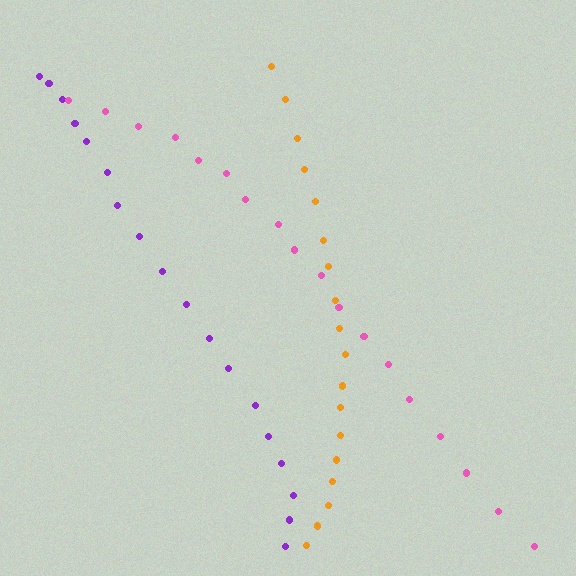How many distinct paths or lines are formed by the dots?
There are 3 distinct paths.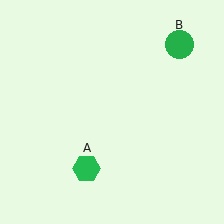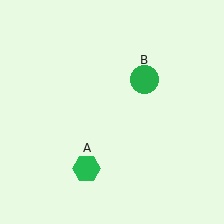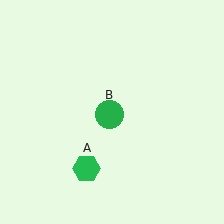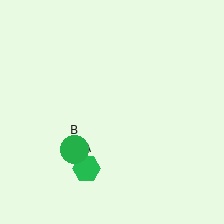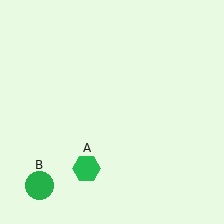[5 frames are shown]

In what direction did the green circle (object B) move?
The green circle (object B) moved down and to the left.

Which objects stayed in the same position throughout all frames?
Green hexagon (object A) remained stationary.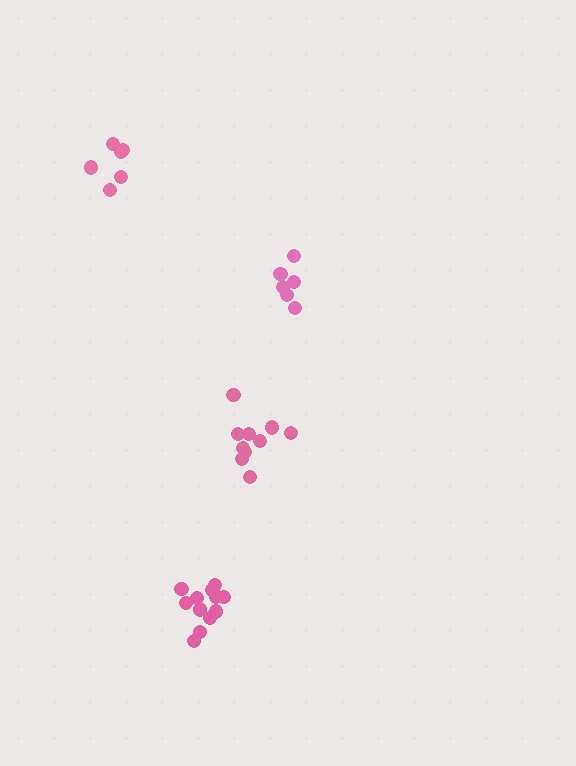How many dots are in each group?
Group 1: 10 dots, Group 2: 12 dots, Group 3: 6 dots, Group 4: 6 dots (34 total).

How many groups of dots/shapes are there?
There are 4 groups.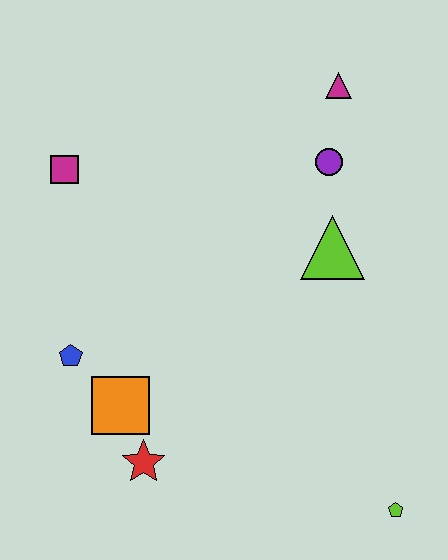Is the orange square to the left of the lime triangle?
Yes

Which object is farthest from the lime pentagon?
The magenta square is farthest from the lime pentagon.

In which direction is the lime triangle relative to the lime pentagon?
The lime triangle is above the lime pentagon.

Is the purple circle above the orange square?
Yes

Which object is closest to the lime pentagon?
The red star is closest to the lime pentagon.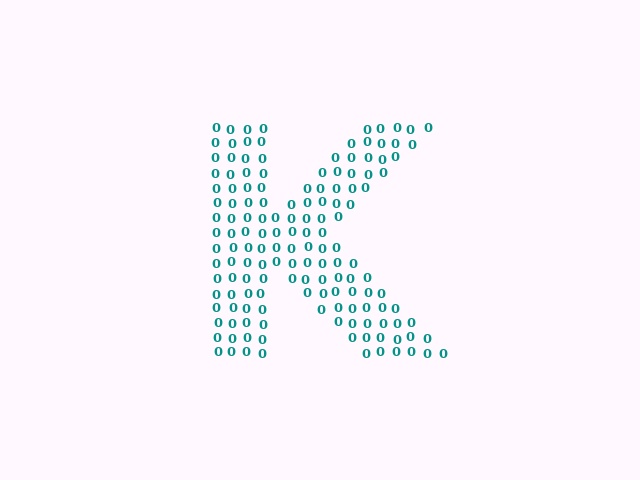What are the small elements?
The small elements are digit 0's.